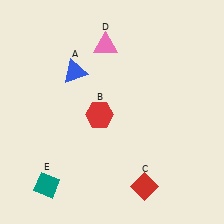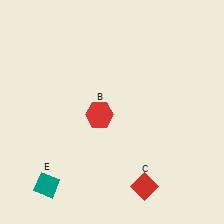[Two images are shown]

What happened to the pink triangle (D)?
The pink triangle (D) was removed in Image 2. It was in the top-left area of Image 1.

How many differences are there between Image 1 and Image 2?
There are 2 differences between the two images.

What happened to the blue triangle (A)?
The blue triangle (A) was removed in Image 2. It was in the top-left area of Image 1.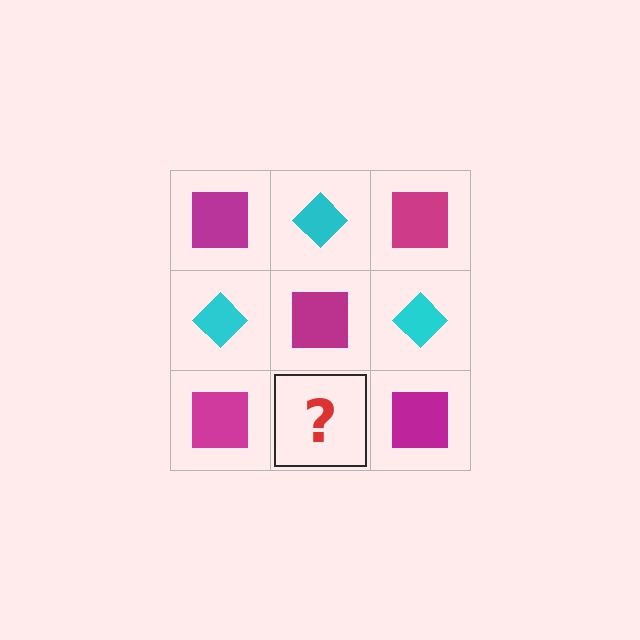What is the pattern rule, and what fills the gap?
The rule is that it alternates magenta square and cyan diamond in a checkerboard pattern. The gap should be filled with a cyan diamond.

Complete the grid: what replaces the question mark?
The question mark should be replaced with a cyan diamond.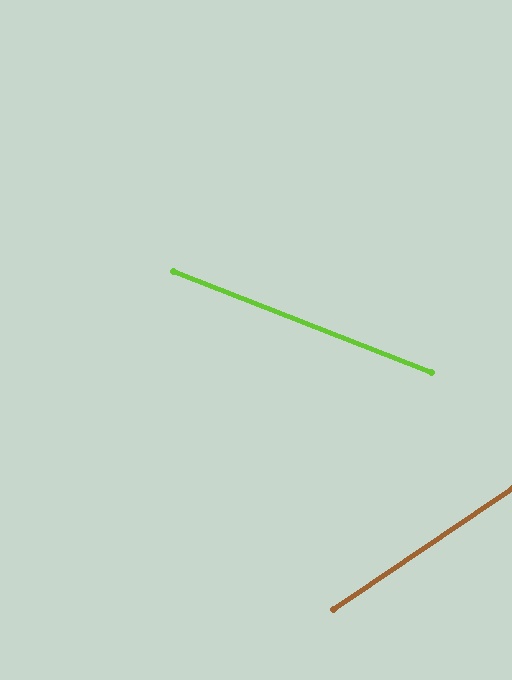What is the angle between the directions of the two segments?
Approximately 56 degrees.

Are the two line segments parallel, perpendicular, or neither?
Neither parallel nor perpendicular — they differ by about 56°.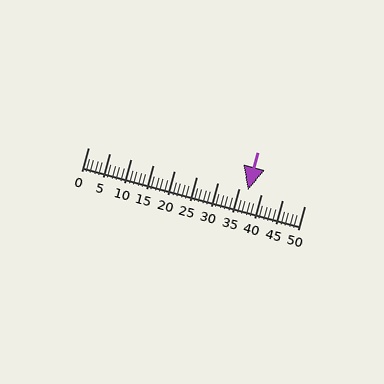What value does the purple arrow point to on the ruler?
The purple arrow points to approximately 37.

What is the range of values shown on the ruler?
The ruler shows values from 0 to 50.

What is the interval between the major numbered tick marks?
The major tick marks are spaced 5 units apart.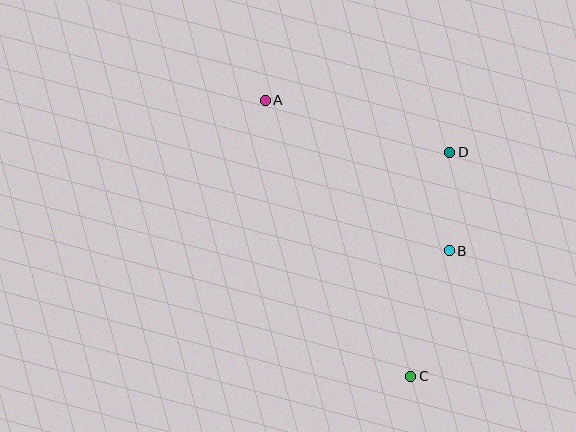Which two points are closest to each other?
Points B and D are closest to each other.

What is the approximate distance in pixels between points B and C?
The distance between B and C is approximately 131 pixels.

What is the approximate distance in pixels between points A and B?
The distance between A and B is approximately 238 pixels.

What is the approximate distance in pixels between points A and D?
The distance between A and D is approximately 192 pixels.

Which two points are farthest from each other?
Points A and C are farthest from each other.